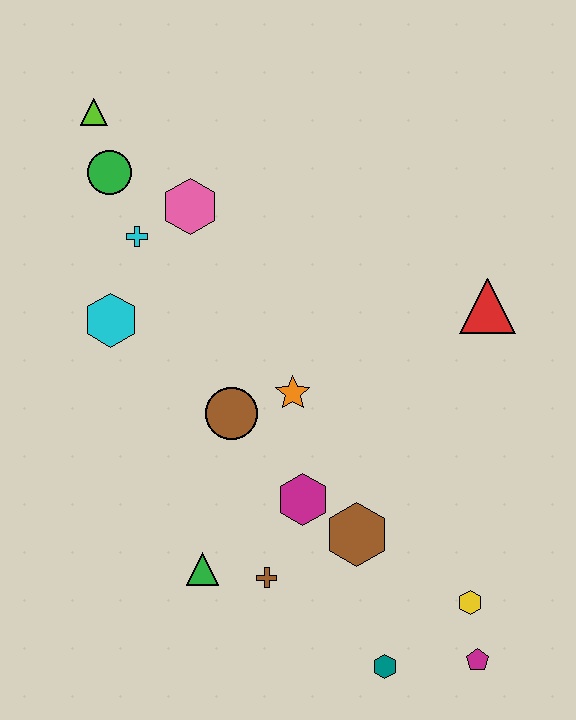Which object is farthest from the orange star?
The lime triangle is farthest from the orange star.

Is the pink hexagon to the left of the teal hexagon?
Yes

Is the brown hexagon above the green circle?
No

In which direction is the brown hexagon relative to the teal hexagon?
The brown hexagon is above the teal hexagon.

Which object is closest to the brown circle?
The orange star is closest to the brown circle.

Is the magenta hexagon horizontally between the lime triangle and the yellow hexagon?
Yes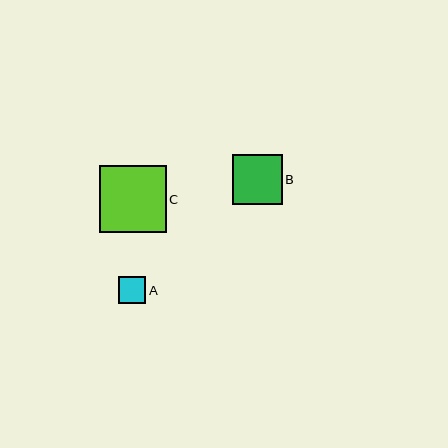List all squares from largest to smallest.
From largest to smallest: C, B, A.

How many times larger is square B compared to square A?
Square B is approximately 1.9 times the size of square A.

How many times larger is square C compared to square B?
Square C is approximately 1.4 times the size of square B.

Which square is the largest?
Square C is the largest with a size of approximately 67 pixels.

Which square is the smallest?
Square A is the smallest with a size of approximately 27 pixels.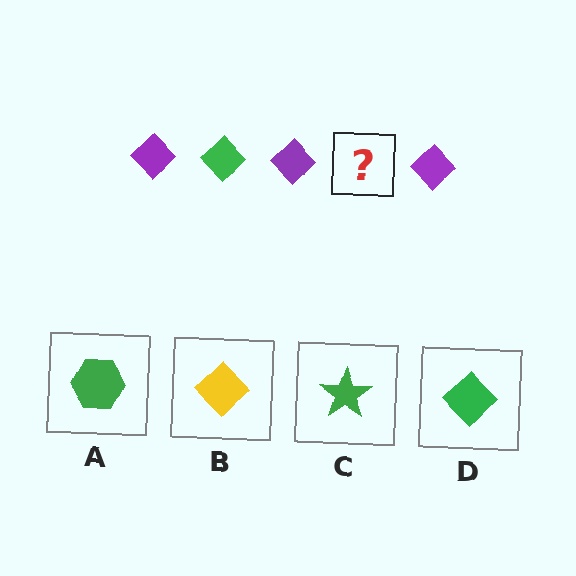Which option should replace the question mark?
Option D.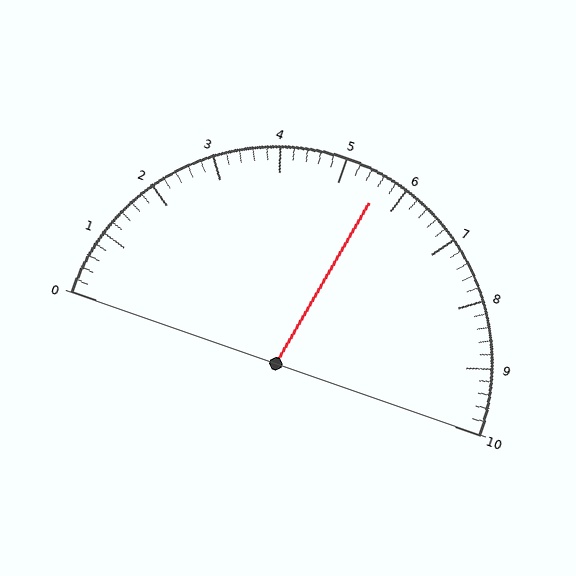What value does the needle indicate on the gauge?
The needle indicates approximately 5.6.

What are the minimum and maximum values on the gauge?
The gauge ranges from 0 to 10.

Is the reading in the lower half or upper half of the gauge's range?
The reading is in the upper half of the range (0 to 10).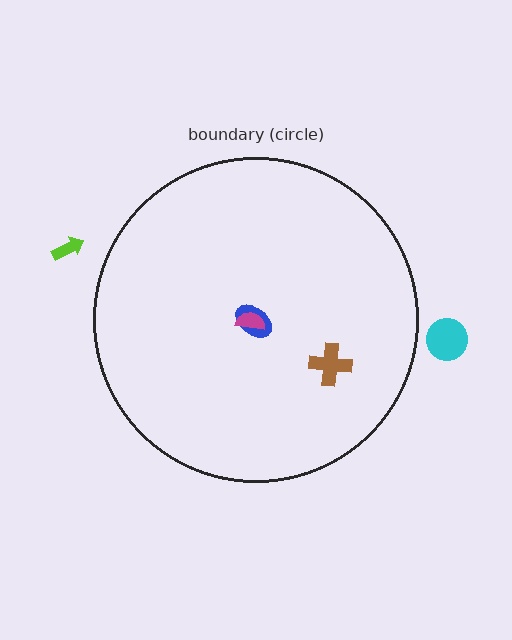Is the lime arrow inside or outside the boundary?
Outside.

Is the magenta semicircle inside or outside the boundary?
Inside.